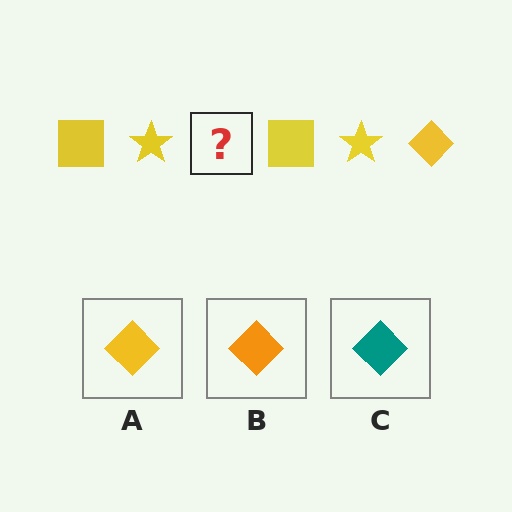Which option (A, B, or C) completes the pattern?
A.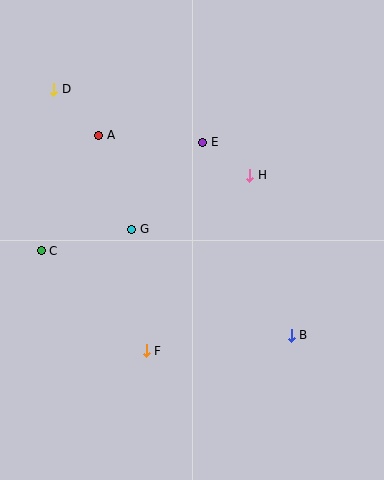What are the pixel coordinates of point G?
Point G is at (132, 229).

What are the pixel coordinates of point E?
Point E is at (203, 142).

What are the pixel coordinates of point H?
Point H is at (250, 175).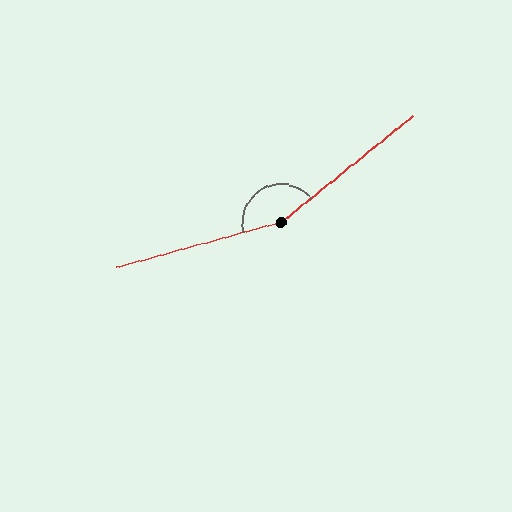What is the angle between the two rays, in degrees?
Approximately 156 degrees.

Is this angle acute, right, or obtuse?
It is obtuse.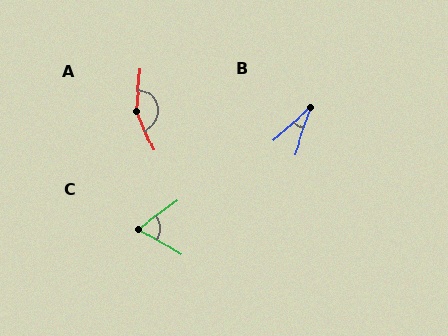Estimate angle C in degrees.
Approximately 67 degrees.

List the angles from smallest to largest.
B (30°), C (67°), A (151°).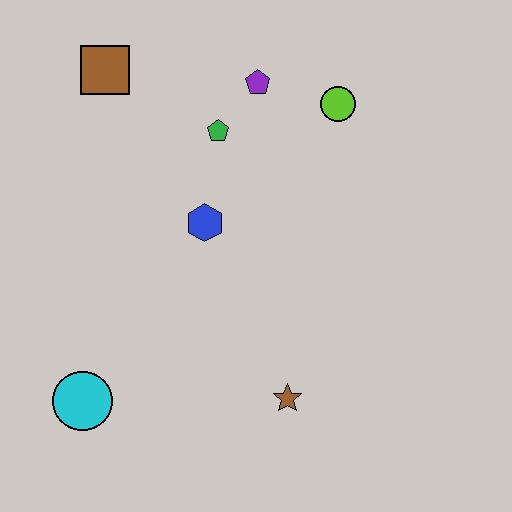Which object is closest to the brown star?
The blue hexagon is closest to the brown star.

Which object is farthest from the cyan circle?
The lime circle is farthest from the cyan circle.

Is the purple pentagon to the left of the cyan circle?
No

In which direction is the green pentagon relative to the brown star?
The green pentagon is above the brown star.